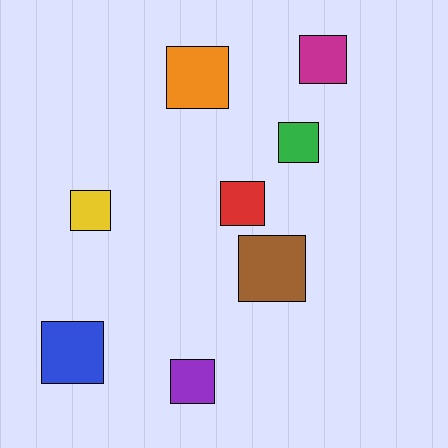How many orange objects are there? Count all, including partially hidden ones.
There is 1 orange object.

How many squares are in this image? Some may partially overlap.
There are 8 squares.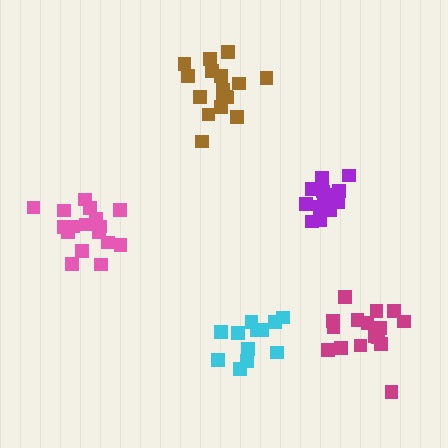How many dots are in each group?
Group 1: 18 dots, Group 2: 16 dots, Group 3: 12 dots, Group 4: 16 dots, Group 5: 17 dots (79 total).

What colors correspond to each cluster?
The clusters are colored: brown, magenta, cyan, purple, pink.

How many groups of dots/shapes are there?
There are 5 groups.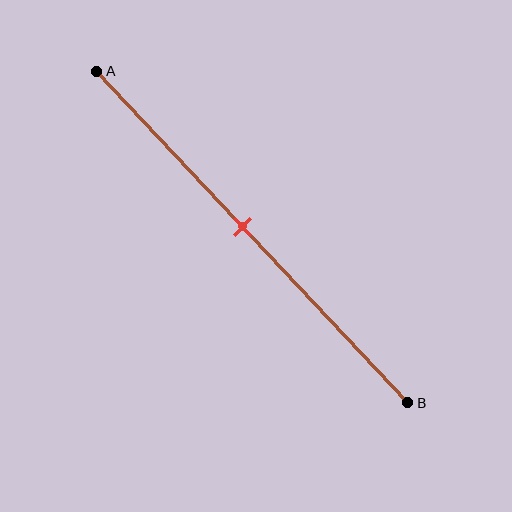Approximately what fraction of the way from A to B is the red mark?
The red mark is approximately 45% of the way from A to B.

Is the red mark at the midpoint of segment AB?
No, the mark is at about 45% from A, not at the 50% midpoint.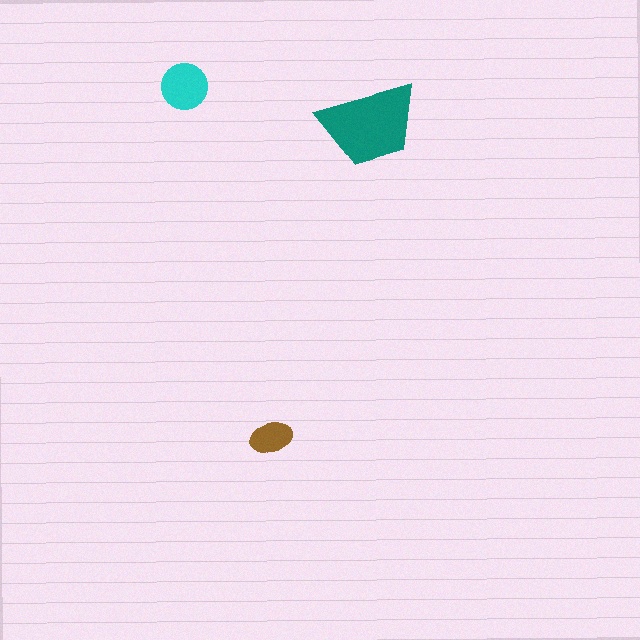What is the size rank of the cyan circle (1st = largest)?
2nd.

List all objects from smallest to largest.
The brown ellipse, the cyan circle, the teal trapezoid.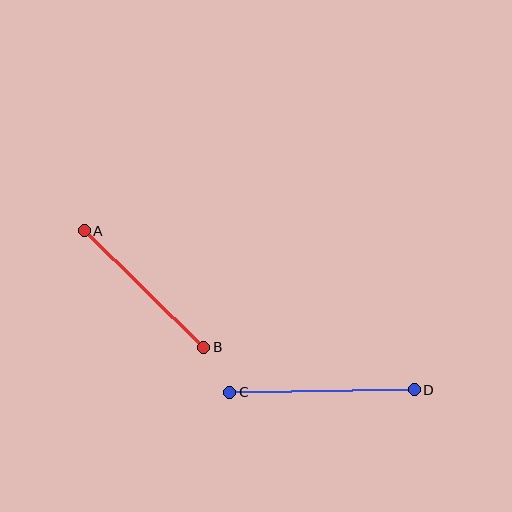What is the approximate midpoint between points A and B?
The midpoint is at approximately (144, 289) pixels.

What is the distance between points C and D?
The distance is approximately 184 pixels.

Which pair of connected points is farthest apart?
Points C and D are farthest apart.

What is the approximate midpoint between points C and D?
The midpoint is at approximately (322, 391) pixels.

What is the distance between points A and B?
The distance is approximately 167 pixels.